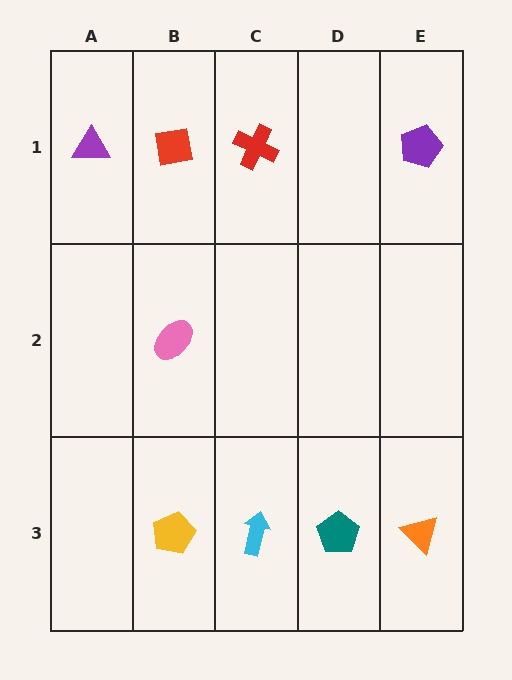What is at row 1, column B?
A red square.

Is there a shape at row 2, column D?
No, that cell is empty.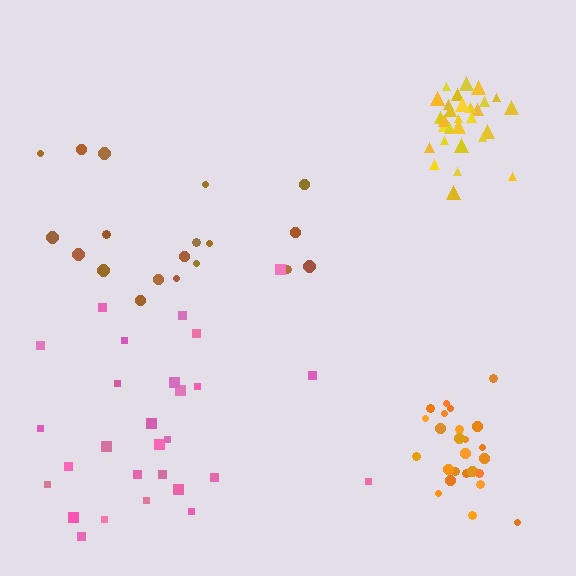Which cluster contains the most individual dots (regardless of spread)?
Yellow (30).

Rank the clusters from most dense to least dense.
yellow, orange, pink, brown.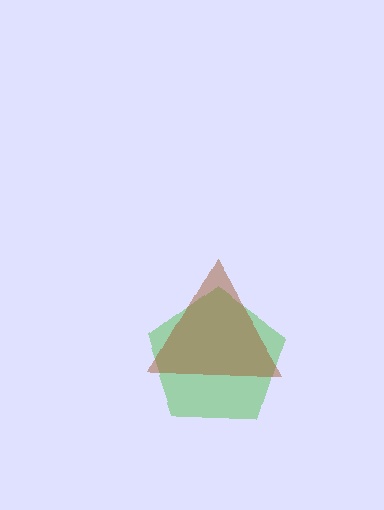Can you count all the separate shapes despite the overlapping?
Yes, there are 2 separate shapes.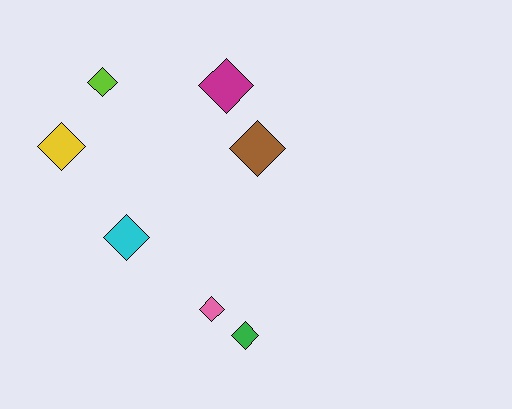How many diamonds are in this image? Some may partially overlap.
There are 7 diamonds.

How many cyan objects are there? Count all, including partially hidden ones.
There is 1 cyan object.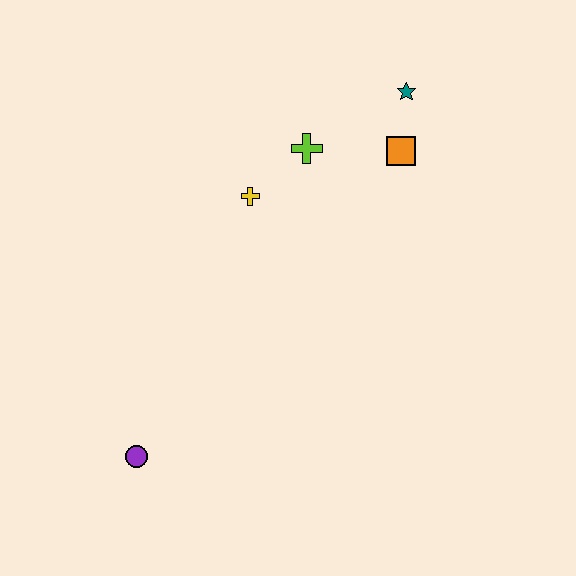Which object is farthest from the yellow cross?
The purple circle is farthest from the yellow cross.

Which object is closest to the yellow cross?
The lime cross is closest to the yellow cross.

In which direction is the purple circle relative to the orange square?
The purple circle is below the orange square.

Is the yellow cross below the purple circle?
No